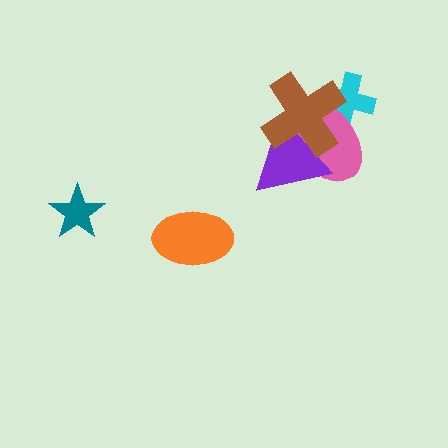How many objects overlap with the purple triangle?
2 objects overlap with the purple triangle.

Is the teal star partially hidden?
No, no other shape covers it.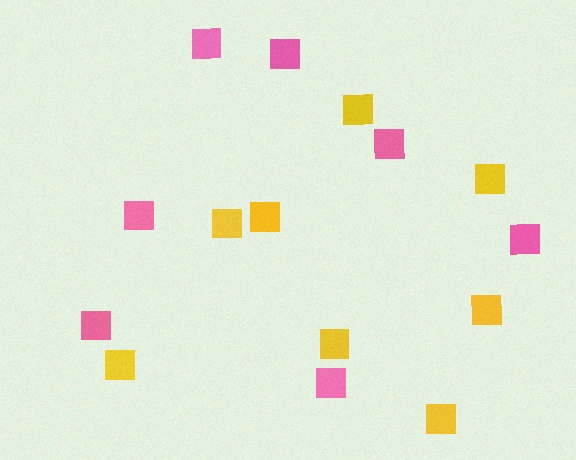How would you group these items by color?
There are 2 groups: one group of yellow squares (8) and one group of pink squares (7).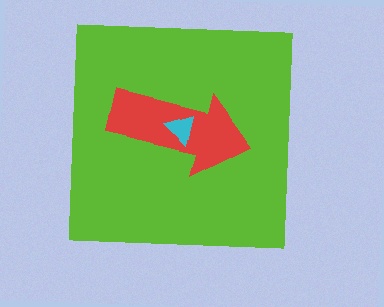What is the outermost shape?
The lime square.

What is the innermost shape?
The cyan triangle.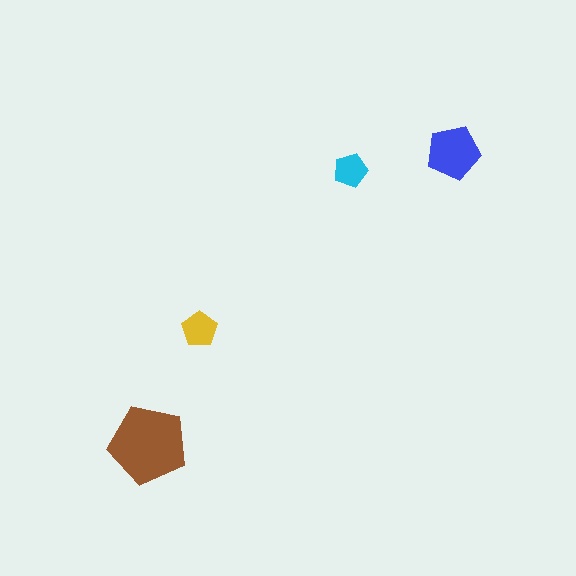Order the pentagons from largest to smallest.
the brown one, the blue one, the yellow one, the cyan one.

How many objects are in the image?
There are 4 objects in the image.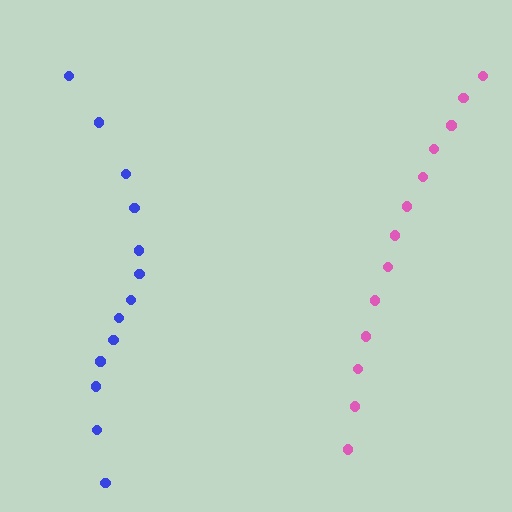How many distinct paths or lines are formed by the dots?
There are 2 distinct paths.